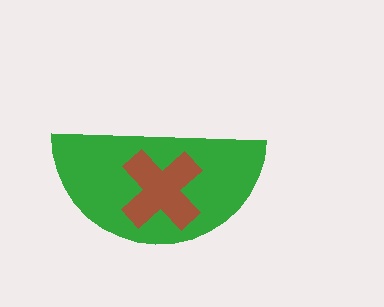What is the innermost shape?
The brown cross.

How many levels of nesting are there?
2.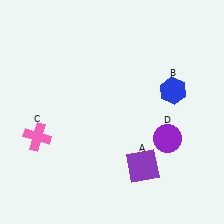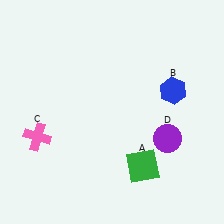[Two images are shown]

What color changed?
The square (A) changed from purple in Image 1 to green in Image 2.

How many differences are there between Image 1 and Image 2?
There is 1 difference between the two images.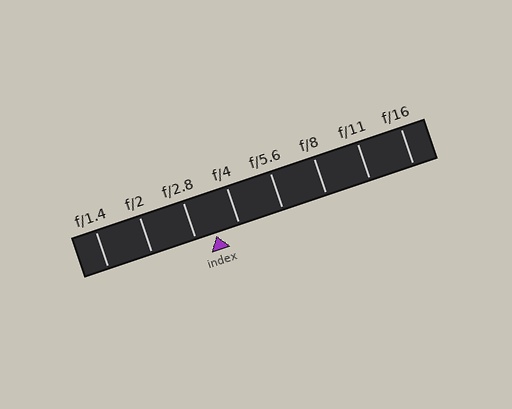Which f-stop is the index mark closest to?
The index mark is closest to f/2.8.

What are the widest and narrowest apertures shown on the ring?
The widest aperture shown is f/1.4 and the narrowest is f/16.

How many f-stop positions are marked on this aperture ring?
There are 8 f-stop positions marked.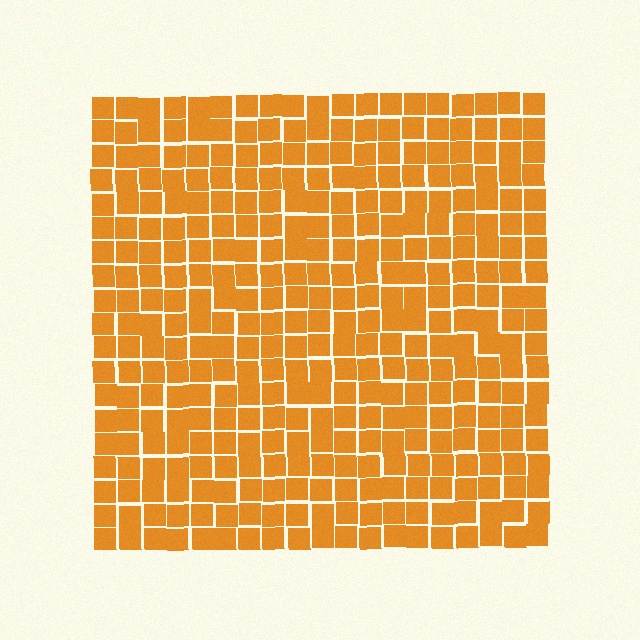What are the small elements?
The small elements are squares.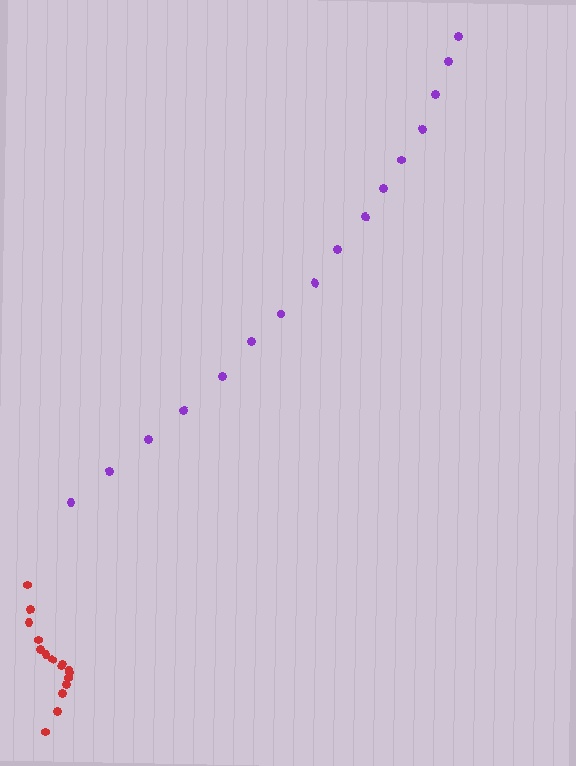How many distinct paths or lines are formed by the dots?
There are 2 distinct paths.